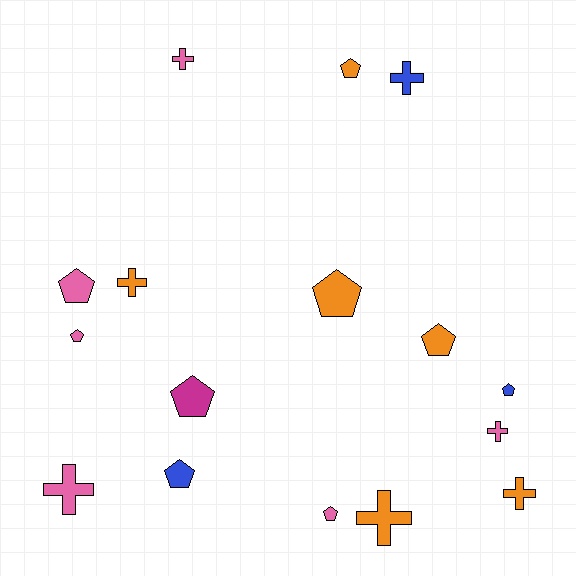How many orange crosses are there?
There are 3 orange crosses.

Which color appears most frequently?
Pink, with 6 objects.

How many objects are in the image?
There are 16 objects.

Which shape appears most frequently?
Pentagon, with 9 objects.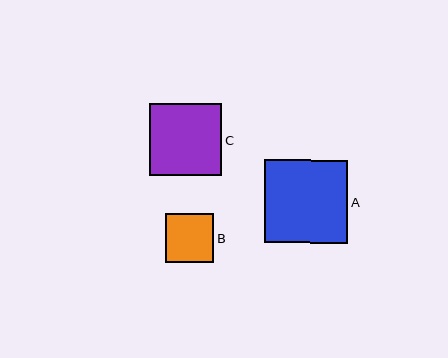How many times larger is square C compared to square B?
Square C is approximately 1.5 times the size of square B.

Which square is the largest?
Square A is the largest with a size of approximately 83 pixels.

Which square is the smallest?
Square B is the smallest with a size of approximately 48 pixels.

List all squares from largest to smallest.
From largest to smallest: A, C, B.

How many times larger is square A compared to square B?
Square A is approximately 1.7 times the size of square B.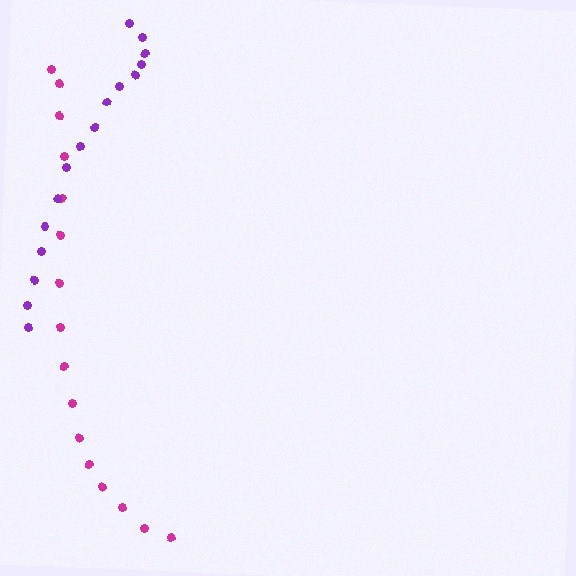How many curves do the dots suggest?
There are 2 distinct paths.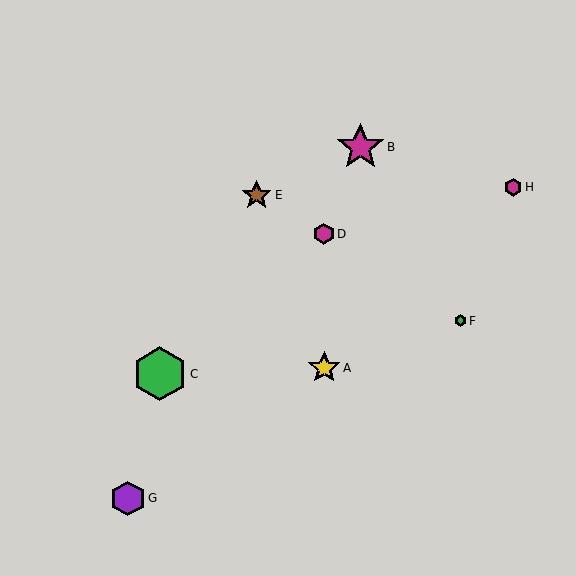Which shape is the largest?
The green hexagon (labeled C) is the largest.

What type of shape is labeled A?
Shape A is a yellow star.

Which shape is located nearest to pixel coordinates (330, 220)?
The magenta hexagon (labeled D) at (324, 234) is nearest to that location.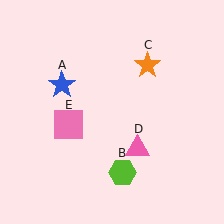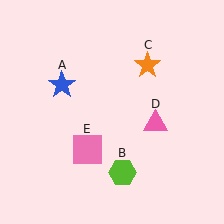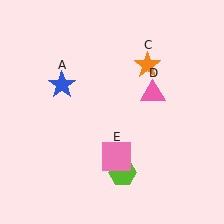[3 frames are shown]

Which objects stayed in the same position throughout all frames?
Blue star (object A) and lime hexagon (object B) and orange star (object C) remained stationary.